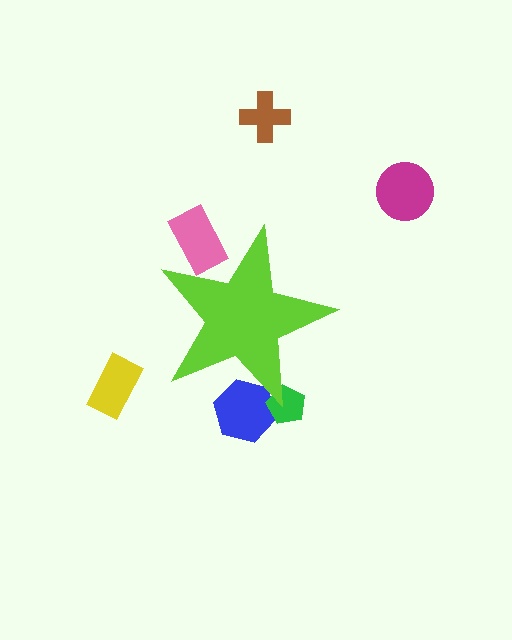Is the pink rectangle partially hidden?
Yes, the pink rectangle is partially hidden behind the lime star.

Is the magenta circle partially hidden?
No, the magenta circle is fully visible.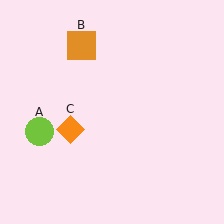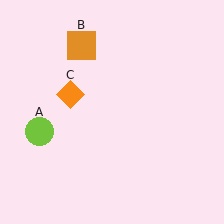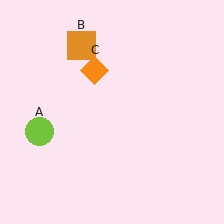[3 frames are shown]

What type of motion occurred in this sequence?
The orange diamond (object C) rotated clockwise around the center of the scene.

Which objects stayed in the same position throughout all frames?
Lime circle (object A) and orange square (object B) remained stationary.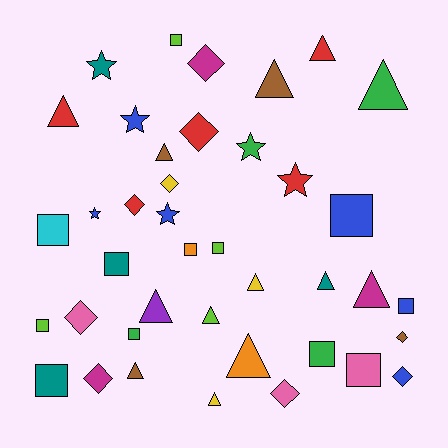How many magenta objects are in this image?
There are 3 magenta objects.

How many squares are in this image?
There are 12 squares.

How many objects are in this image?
There are 40 objects.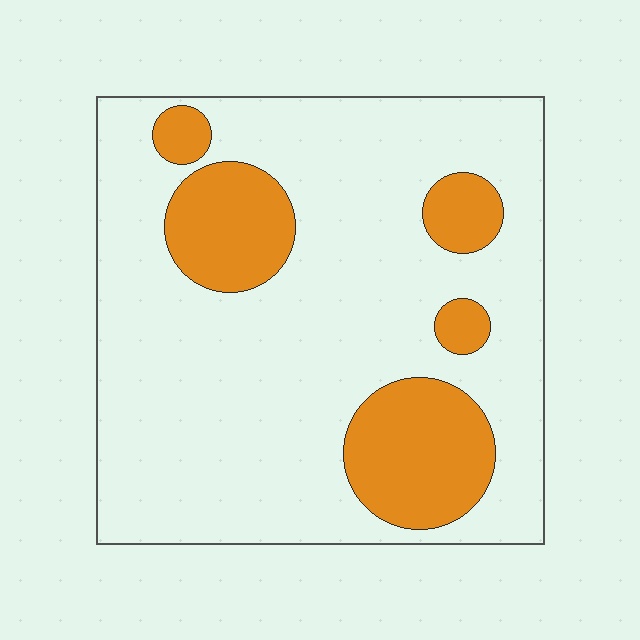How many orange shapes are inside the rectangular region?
5.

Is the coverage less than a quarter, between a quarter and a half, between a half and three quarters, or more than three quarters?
Less than a quarter.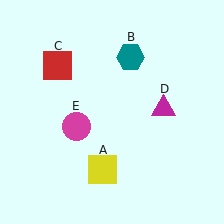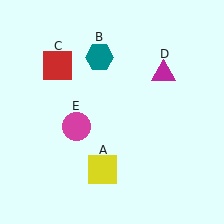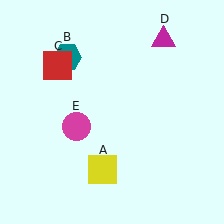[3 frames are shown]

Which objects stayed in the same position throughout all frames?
Yellow square (object A) and red square (object C) and magenta circle (object E) remained stationary.